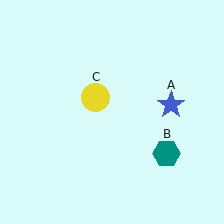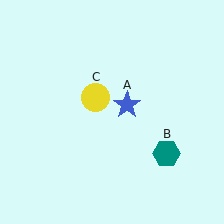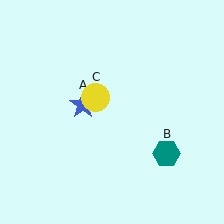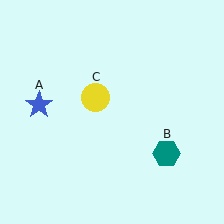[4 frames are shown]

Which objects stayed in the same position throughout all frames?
Teal hexagon (object B) and yellow circle (object C) remained stationary.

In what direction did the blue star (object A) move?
The blue star (object A) moved left.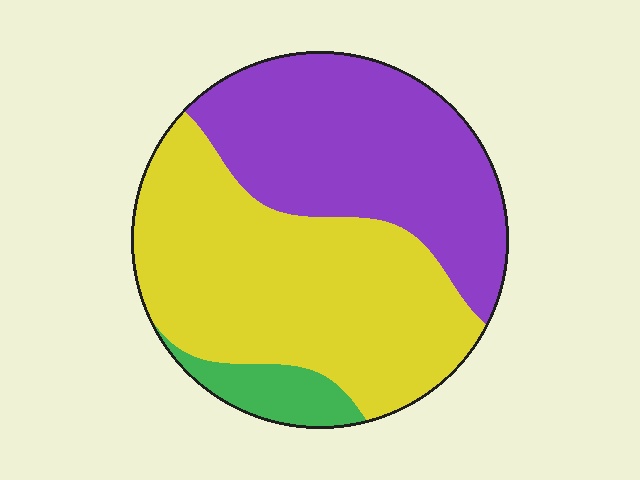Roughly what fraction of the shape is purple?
Purple covers 41% of the shape.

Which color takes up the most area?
Yellow, at roughly 50%.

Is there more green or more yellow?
Yellow.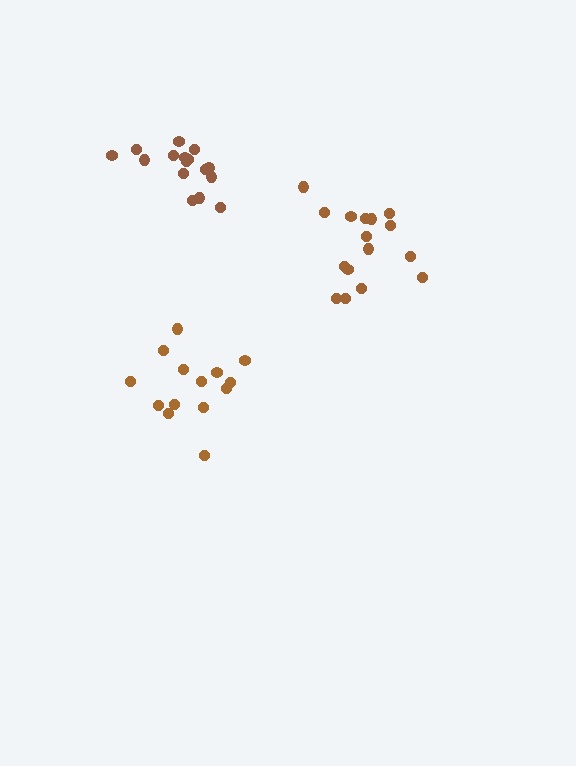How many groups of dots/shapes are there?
There are 3 groups.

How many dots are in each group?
Group 1: 14 dots, Group 2: 16 dots, Group 3: 16 dots (46 total).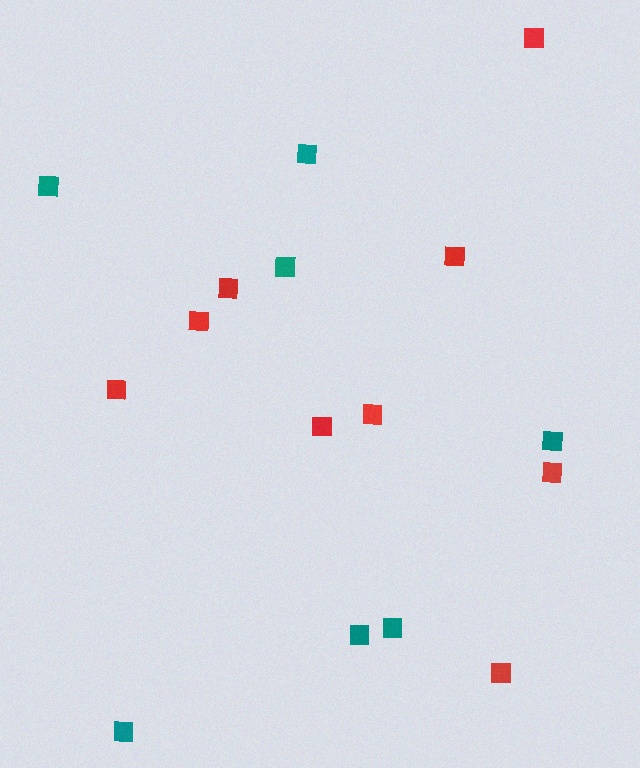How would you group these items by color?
There are 2 groups: one group of red squares (9) and one group of teal squares (7).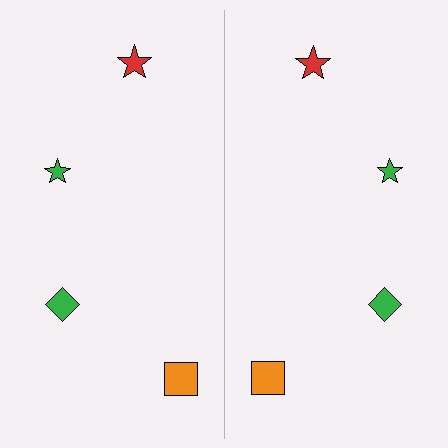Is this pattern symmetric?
Yes, this pattern has bilateral (reflection) symmetry.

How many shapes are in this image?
There are 8 shapes in this image.